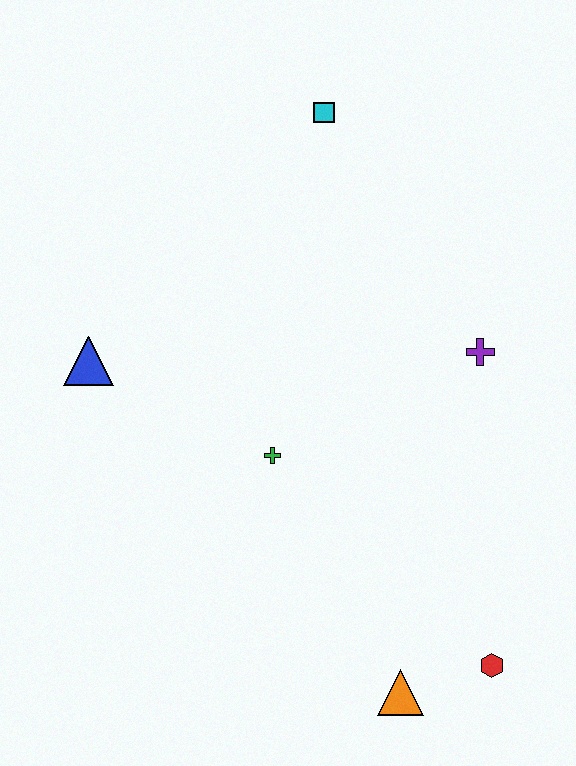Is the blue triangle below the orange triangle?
No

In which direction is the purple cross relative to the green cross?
The purple cross is to the right of the green cross.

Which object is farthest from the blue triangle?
The red hexagon is farthest from the blue triangle.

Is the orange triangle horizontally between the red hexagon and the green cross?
Yes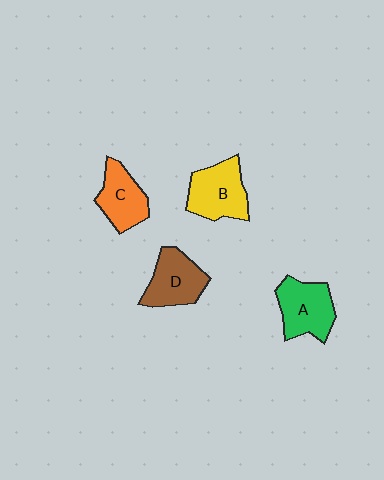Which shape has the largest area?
Shape B (yellow).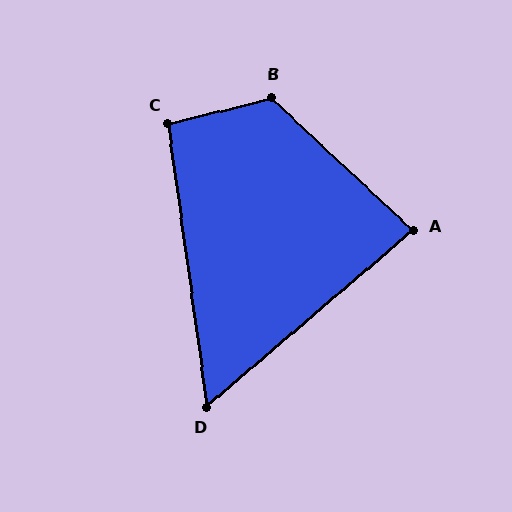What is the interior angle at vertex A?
Approximately 84 degrees (acute).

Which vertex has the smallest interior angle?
D, at approximately 57 degrees.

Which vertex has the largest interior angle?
B, at approximately 123 degrees.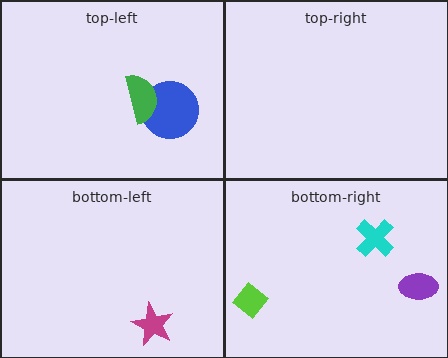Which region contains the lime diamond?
The bottom-right region.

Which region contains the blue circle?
The top-left region.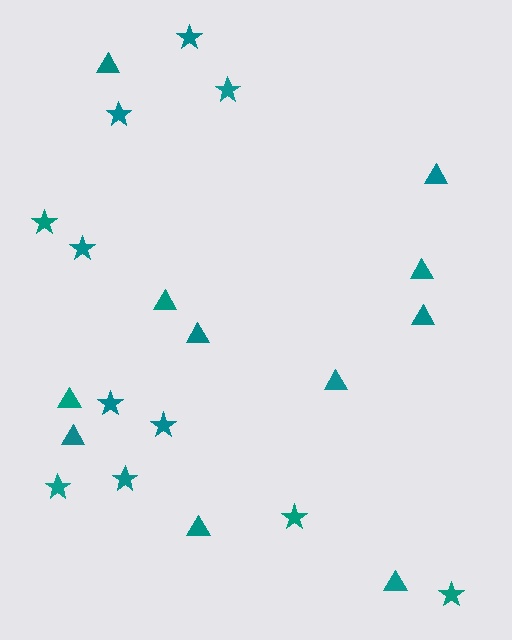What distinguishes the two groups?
There are 2 groups: one group of triangles (11) and one group of stars (11).